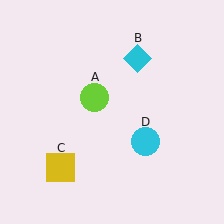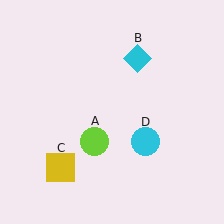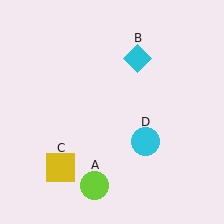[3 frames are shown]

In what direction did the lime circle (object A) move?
The lime circle (object A) moved down.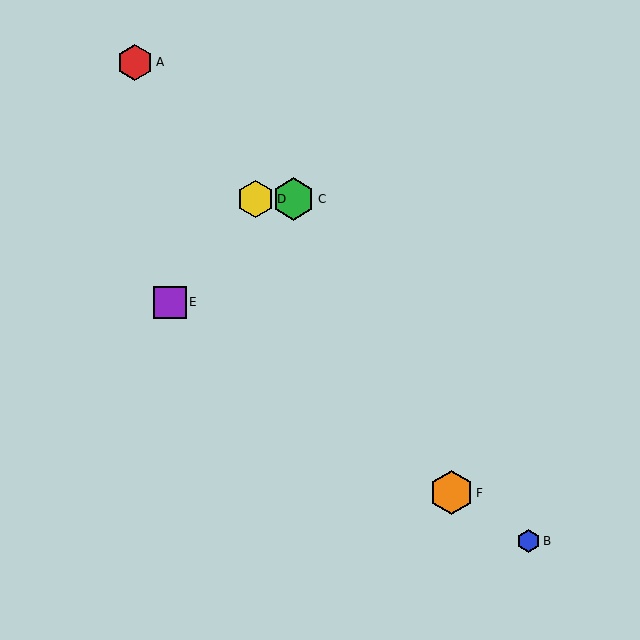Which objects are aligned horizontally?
Objects C, D are aligned horizontally.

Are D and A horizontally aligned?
No, D is at y≈199 and A is at y≈62.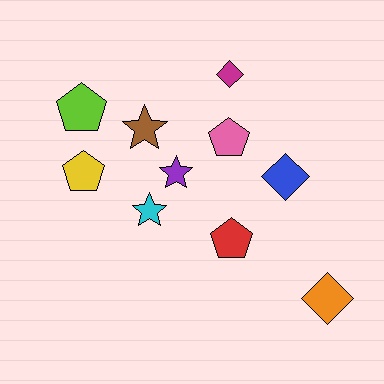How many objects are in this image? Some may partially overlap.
There are 10 objects.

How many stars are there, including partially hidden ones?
There are 3 stars.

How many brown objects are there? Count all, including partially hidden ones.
There is 1 brown object.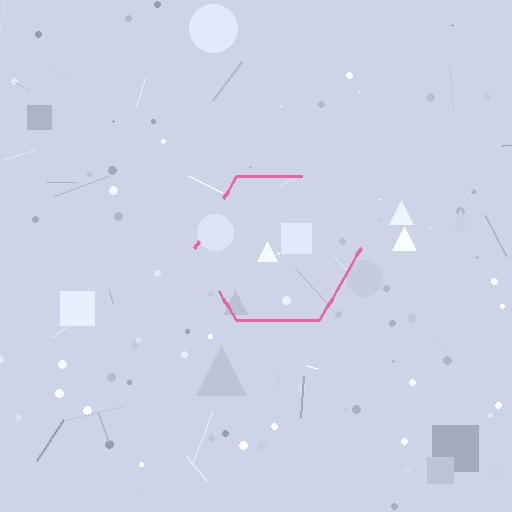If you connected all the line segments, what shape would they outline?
They would outline a hexagon.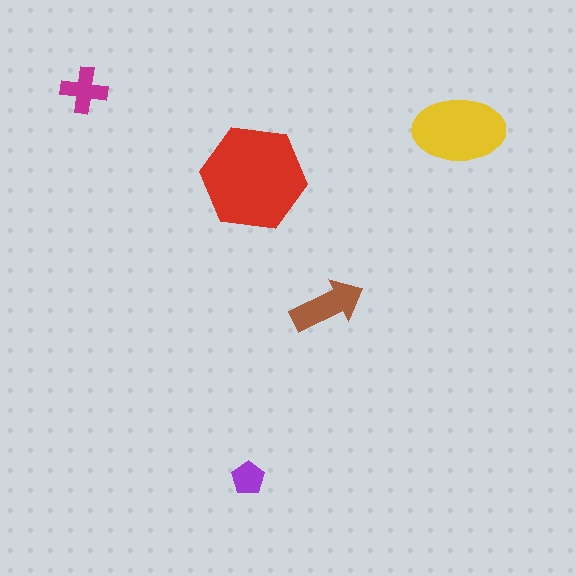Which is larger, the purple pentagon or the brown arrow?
The brown arrow.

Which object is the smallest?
The purple pentagon.